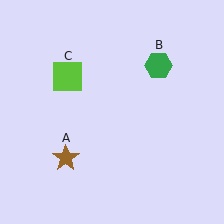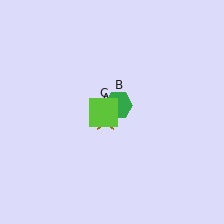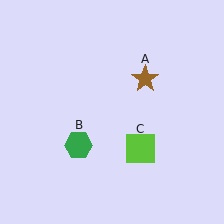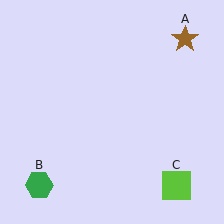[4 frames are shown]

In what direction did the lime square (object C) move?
The lime square (object C) moved down and to the right.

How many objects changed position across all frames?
3 objects changed position: brown star (object A), green hexagon (object B), lime square (object C).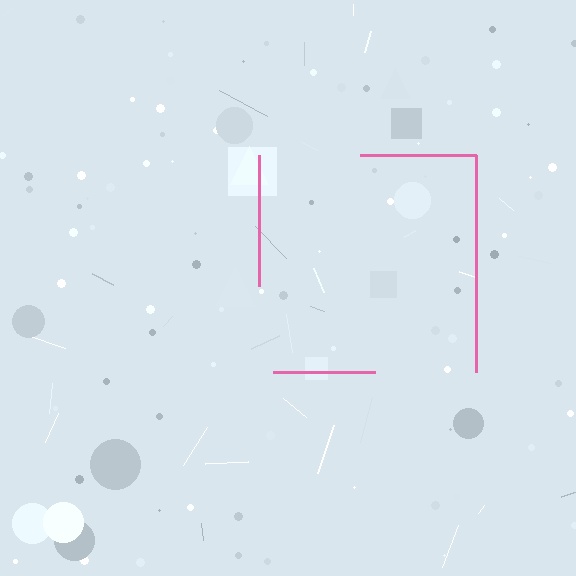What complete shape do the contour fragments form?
The contour fragments form a square.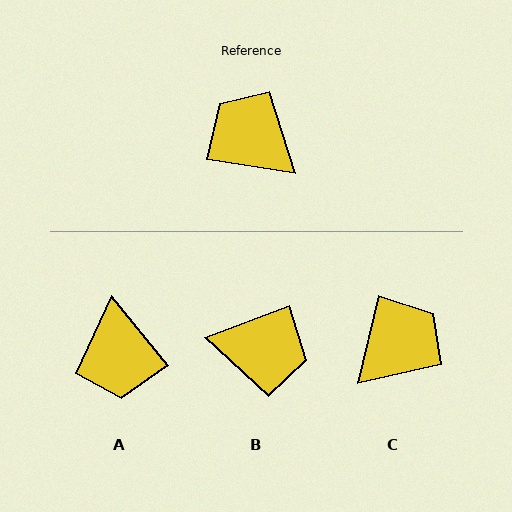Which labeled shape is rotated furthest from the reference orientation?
B, about 150 degrees away.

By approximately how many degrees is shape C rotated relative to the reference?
Approximately 95 degrees clockwise.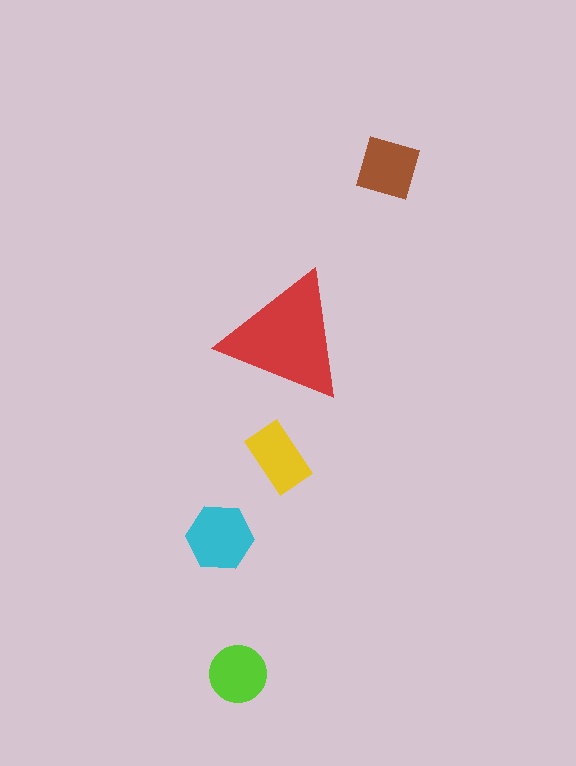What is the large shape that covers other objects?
A red triangle.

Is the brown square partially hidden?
No, the brown square is fully visible.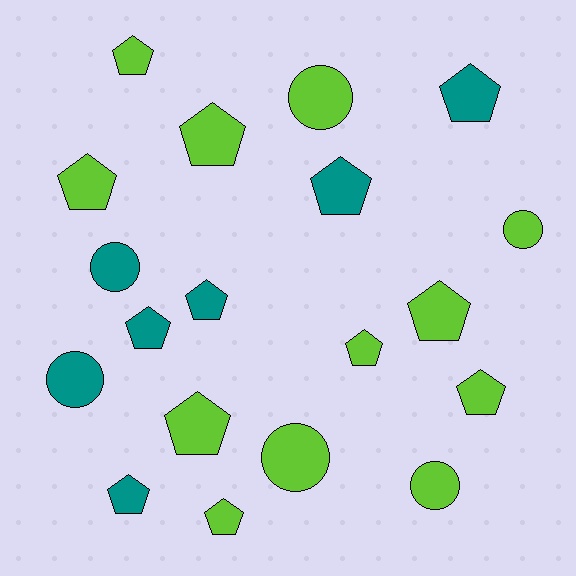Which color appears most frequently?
Lime, with 12 objects.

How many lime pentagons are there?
There are 8 lime pentagons.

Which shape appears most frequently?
Pentagon, with 13 objects.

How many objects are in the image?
There are 19 objects.